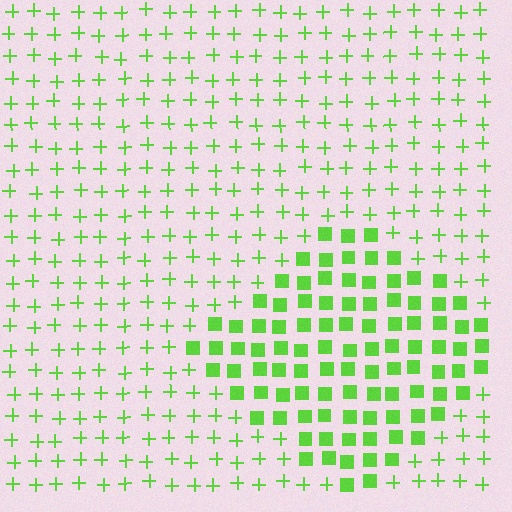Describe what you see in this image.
The image is filled with small lime elements arranged in a uniform grid. A diamond-shaped region contains squares, while the surrounding area contains plus signs. The boundary is defined purely by the change in element shape.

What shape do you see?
I see a diamond.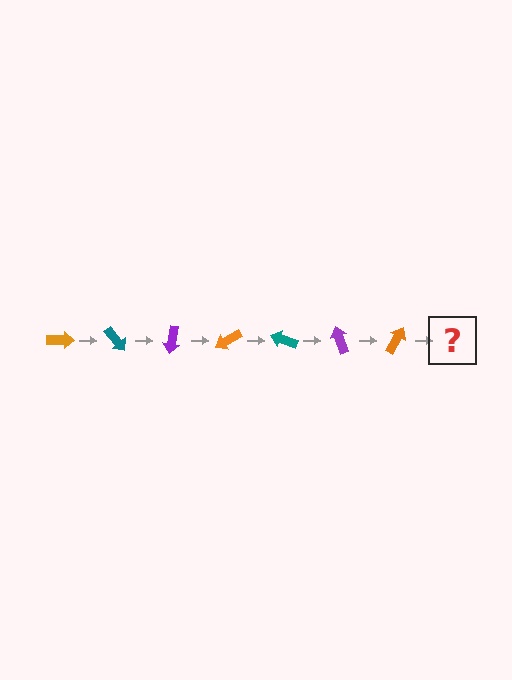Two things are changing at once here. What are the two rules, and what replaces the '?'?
The two rules are that it rotates 50 degrees each step and the color cycles through orange, teal, and purple. The '?' should be a teal arrow, rotated 350 degrees from the start.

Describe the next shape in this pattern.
It should be a teal arrow, rotated 350 degrees from the start.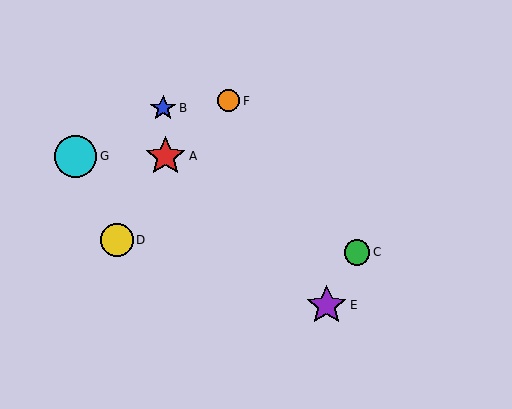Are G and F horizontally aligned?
No, G is at y≈156 and F is at y≈101.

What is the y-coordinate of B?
Object B is at y≈108.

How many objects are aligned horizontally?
2 objects (A, G) are aligned horizontally.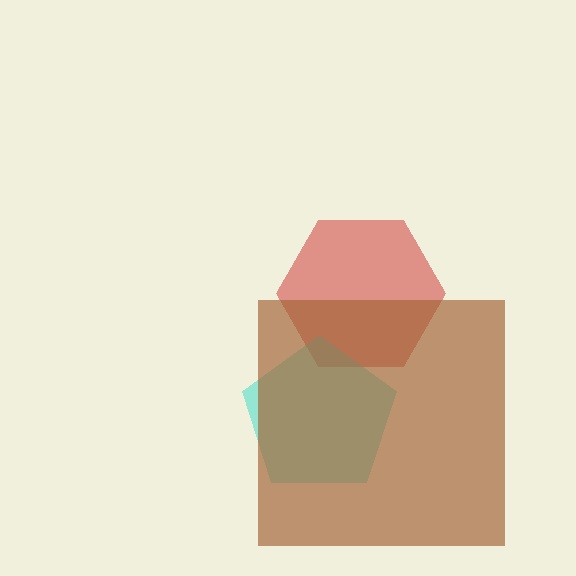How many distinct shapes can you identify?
There are 3 distinct shapes: a red hexagon, a cyan pentagon, a brown square.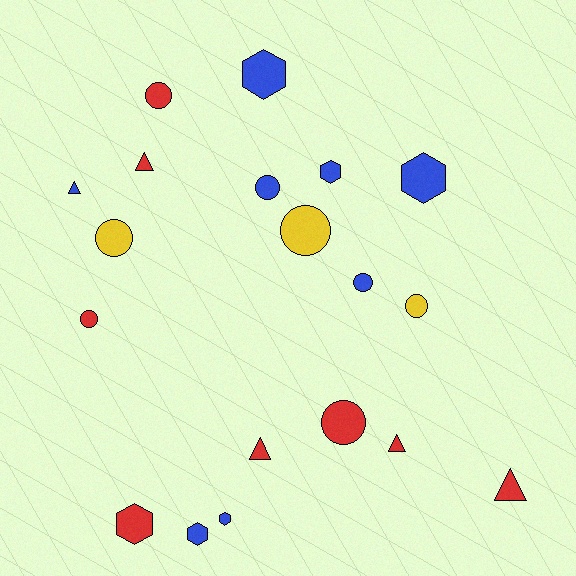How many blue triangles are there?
There is 1 blue triangle.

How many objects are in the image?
There are 19 objects.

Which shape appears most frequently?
Circle, with 8 objects.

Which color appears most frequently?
Blue, with 8 objects.